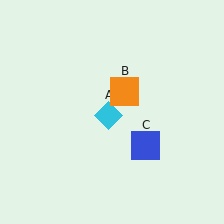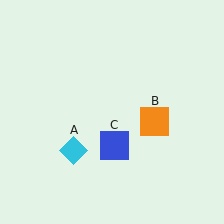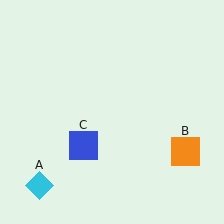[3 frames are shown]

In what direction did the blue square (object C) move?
The blue square (object C) moved left.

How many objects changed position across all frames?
3 objects changed position: cyan diamond (object A), orange square (object B), blue square (object C).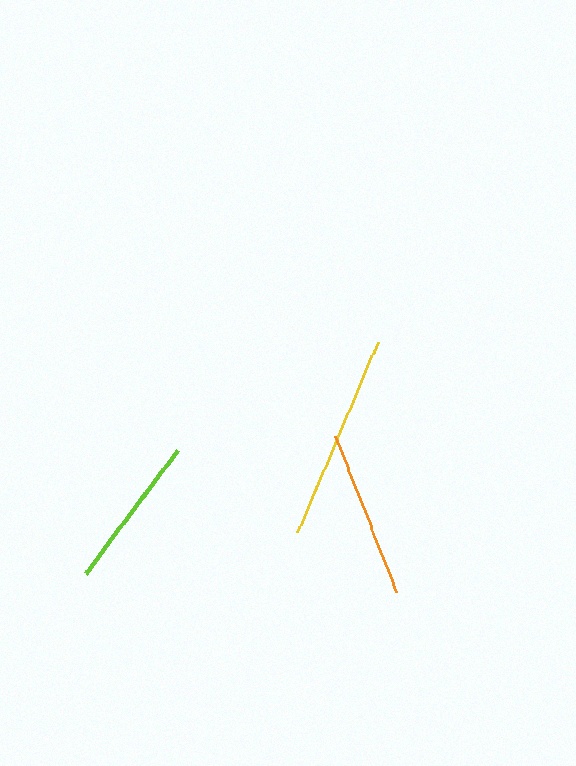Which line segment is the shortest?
The lime line is the shortest at approximately 155 pixels.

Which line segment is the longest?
The yellow line is the longest at approximately 207 pixels.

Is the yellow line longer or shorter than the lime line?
The yellow line is longer than the lime line.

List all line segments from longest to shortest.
From longest to shortest: yellow, orange, lime.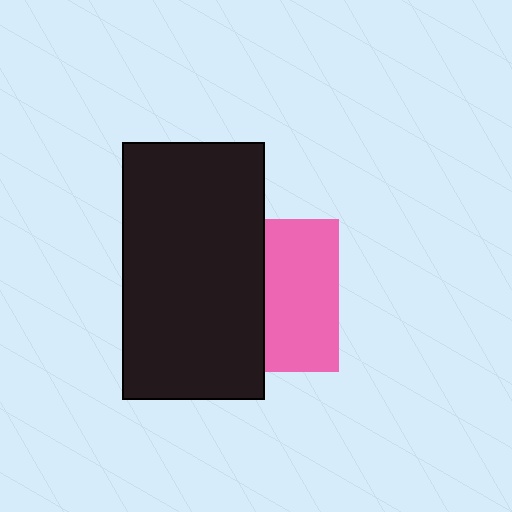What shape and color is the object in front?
The object in front is a black rectangle.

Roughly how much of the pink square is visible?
About half of it is visible (roughly 49%).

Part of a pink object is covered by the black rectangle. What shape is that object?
It is a square.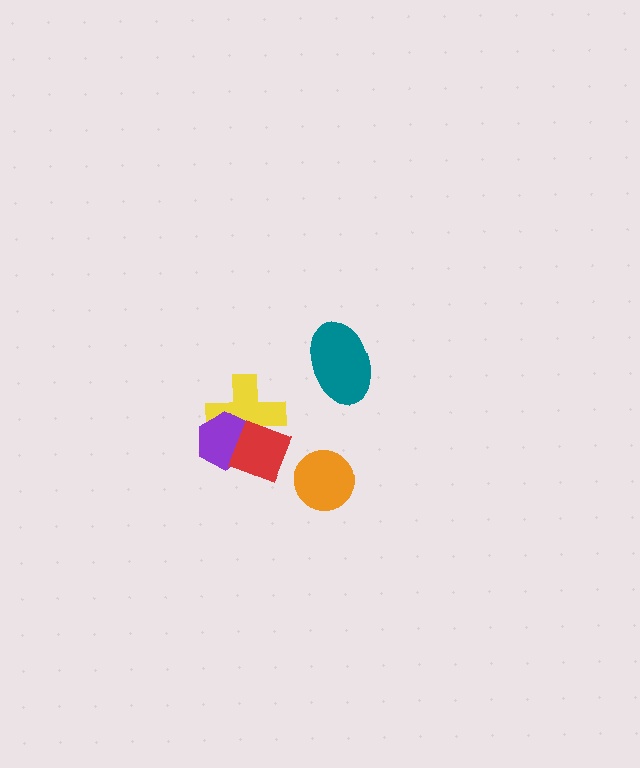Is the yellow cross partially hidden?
Yes, it is partially covered by another shape.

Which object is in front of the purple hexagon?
The red diamond is in front of the purple hexagon.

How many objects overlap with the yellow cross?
2 objects overlap with the yellow cross.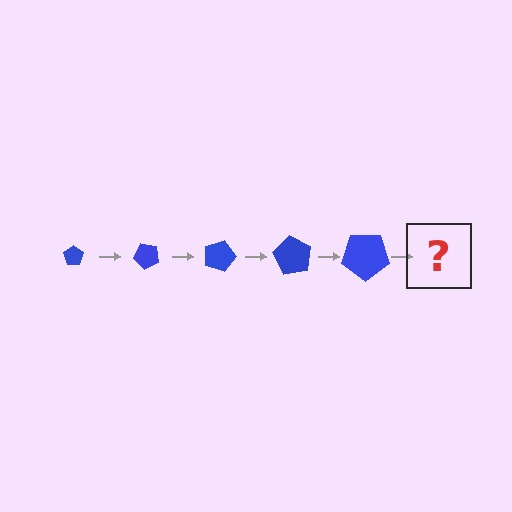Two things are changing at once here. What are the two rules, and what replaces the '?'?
The two rules are that the pentagon grows larger each step and it rotates 45 degrees each step. The '?' should be a pentagon, larger than the previous one and rotated 225 degrees from the start.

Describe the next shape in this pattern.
It should be a pentagon, larger than the previous one and rotated 225 degrees from the start.